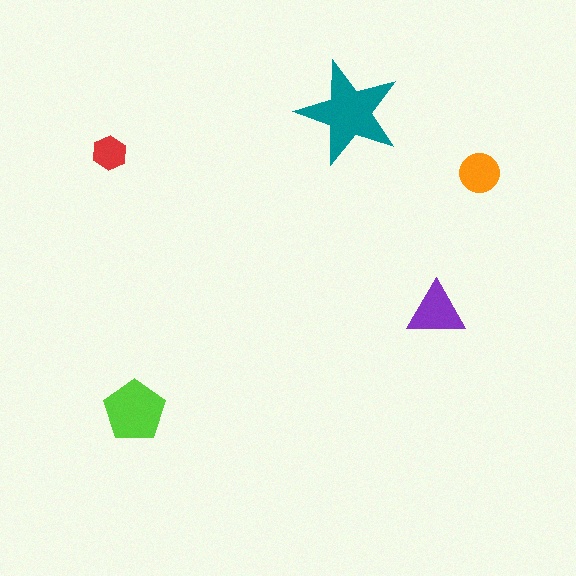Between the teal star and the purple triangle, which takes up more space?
The teal star.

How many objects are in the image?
There are 5 objects in the image.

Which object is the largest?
The teal star.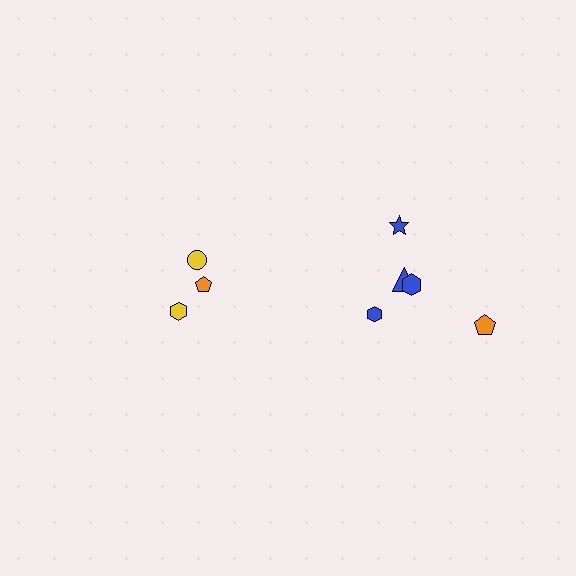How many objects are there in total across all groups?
There are 8 objects.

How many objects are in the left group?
There are 3 objects.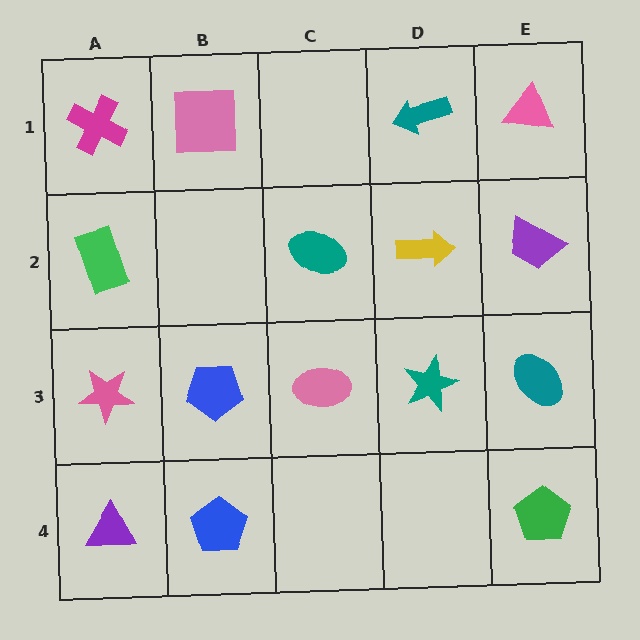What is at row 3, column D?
A teal star.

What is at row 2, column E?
A purple trapezoid.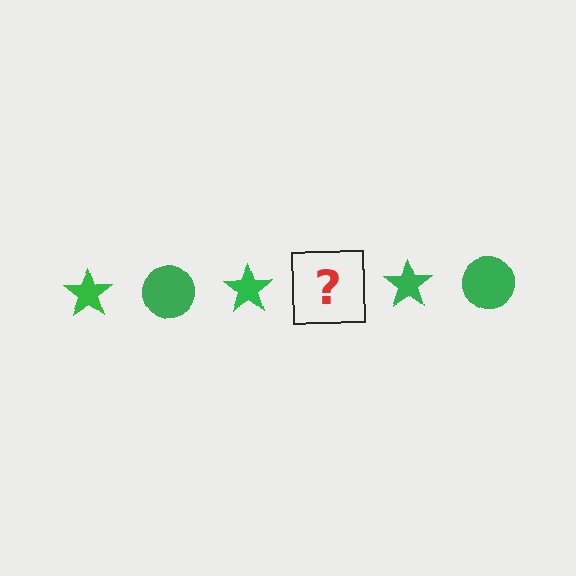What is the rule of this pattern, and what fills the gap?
The rule is that the pattern cycles through star, circle shapes in green. The gap should be filled with a green circle.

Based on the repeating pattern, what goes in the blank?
The blank should be a green circle.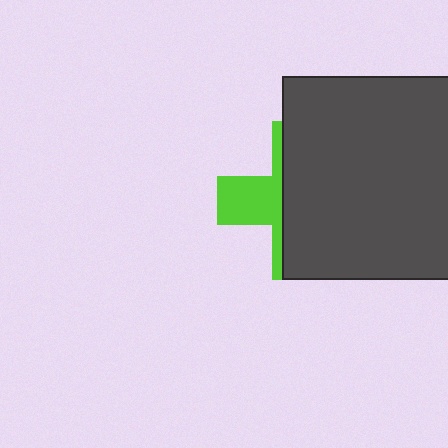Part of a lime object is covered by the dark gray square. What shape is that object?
It is a cross.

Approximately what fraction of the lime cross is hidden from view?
Roughly 67% of the lime cross is hidden behind the dark gray square.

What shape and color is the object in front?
The object in front is a dark gray square.